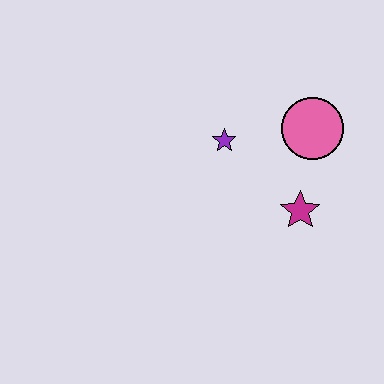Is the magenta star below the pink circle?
Yes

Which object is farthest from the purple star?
The magenta star is farthest from the purple star.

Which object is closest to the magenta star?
The pink circle is closest to the magenta star.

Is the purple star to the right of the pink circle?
No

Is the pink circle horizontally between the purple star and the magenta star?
No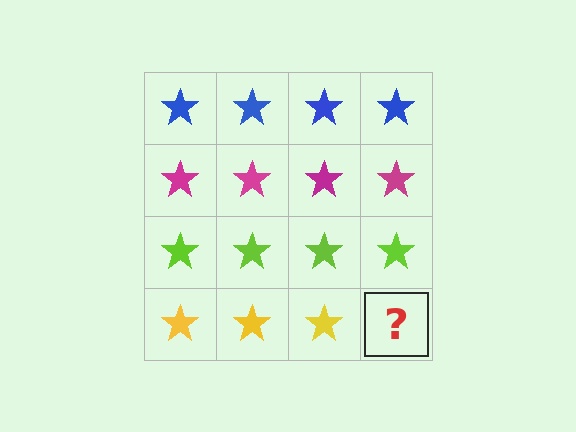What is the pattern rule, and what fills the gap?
The rule is that each row has a consistent color. The gap should be filled with a yellow star.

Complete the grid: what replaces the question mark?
The question mark should be replaced with a yellow star.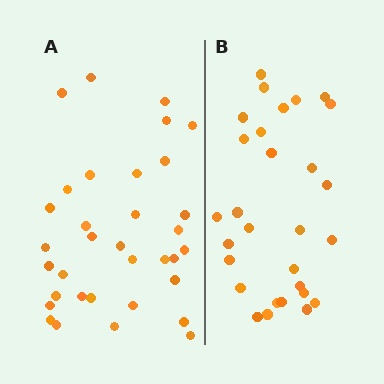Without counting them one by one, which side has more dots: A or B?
Region A (the left region) has more dots.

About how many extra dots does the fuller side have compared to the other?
Region A has about 5 more dots than region B.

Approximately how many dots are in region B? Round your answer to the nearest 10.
About 30 dots. (The exact count is 29, which rounds to 30.)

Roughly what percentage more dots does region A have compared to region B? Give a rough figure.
About 15% more.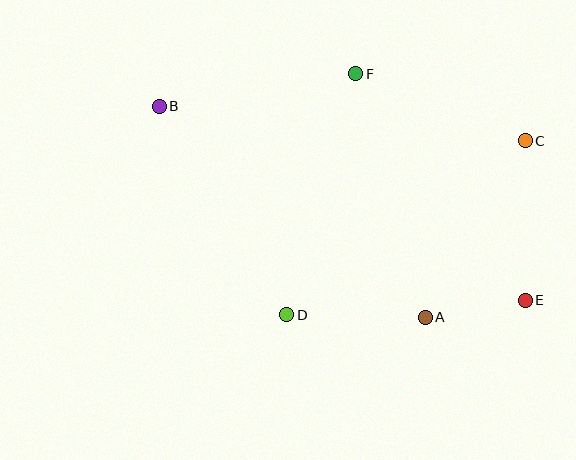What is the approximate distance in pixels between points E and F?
The distance between E and F is approximately 283 pixels.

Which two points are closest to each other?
Points A and E are closest to each other.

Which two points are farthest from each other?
Points B and E are farthest from each other.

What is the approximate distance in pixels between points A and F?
The distance between A and F is approximately 253 pixels.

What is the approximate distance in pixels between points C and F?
The distance between C and F is approximately 182 pixels.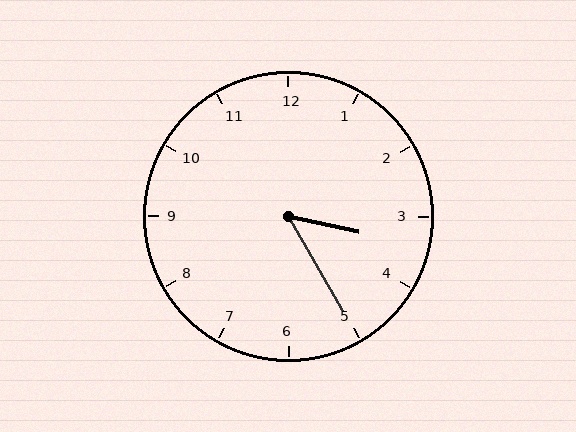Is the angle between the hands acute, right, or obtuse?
It is acute.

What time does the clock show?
3:25.